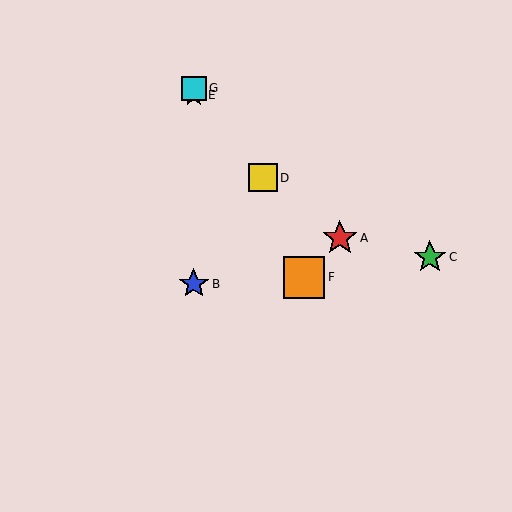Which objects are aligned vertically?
Objects B, E, G are aligned vertically.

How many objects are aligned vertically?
3 objects (B, E, G) are aligned vertically.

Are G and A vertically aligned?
No, G is at x≈194 and A is at x≈340.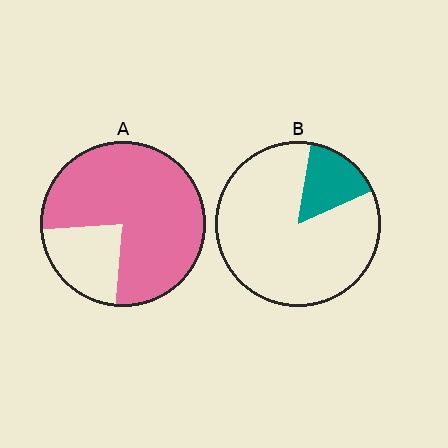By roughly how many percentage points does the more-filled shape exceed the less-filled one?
By roughly 60 percentage points (A over B).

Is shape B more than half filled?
No.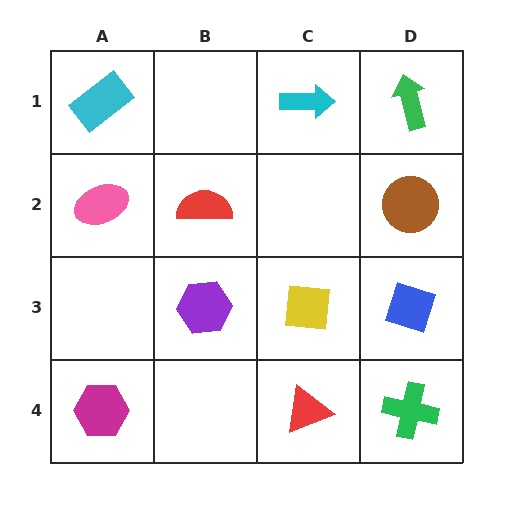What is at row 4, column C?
A red triangle.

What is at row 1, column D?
A green arrow.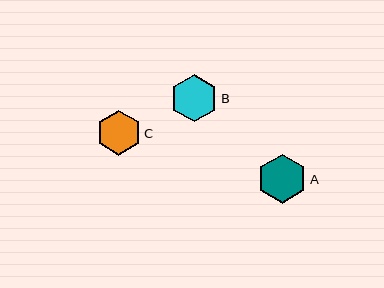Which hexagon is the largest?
Hexagon A is the largest with a size of approximately 49 pixels.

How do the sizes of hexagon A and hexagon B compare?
Hexagon A and hexagon B are approximately the same size.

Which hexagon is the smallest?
Hexagon C is the smallest with a size of approximately 45 pixels.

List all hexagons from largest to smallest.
From largest to smallest: A, B, C.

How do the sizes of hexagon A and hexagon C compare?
Hexagon A and hexagon C are approximately the same size.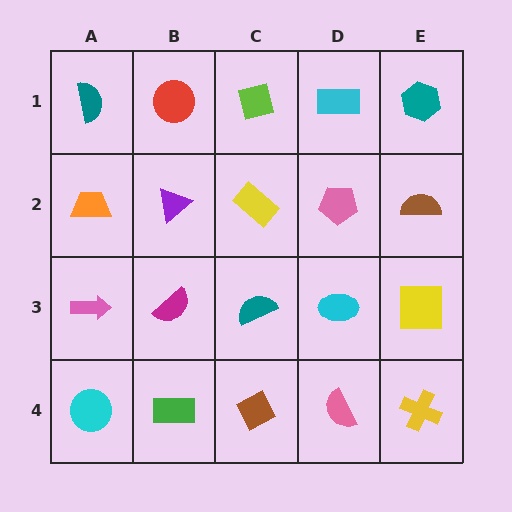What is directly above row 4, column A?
A pink arrow.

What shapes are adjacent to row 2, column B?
A red circle (row 1, column B), a magenta semicircle (row 3, column B), an orange trapezoid (row 2, column A), a yellow rectangle (row 2, column C).